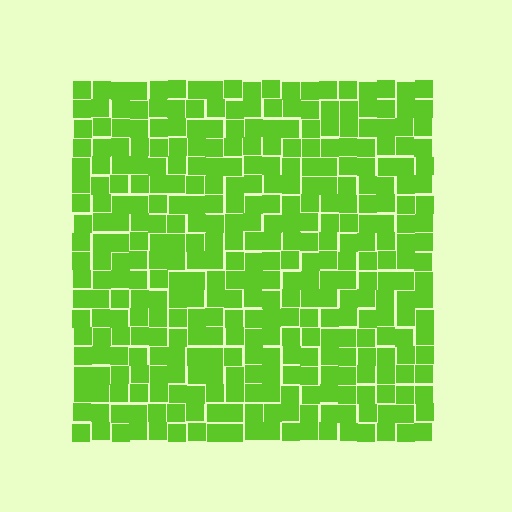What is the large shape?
The large shape is a square.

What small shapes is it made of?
It is made of small squares.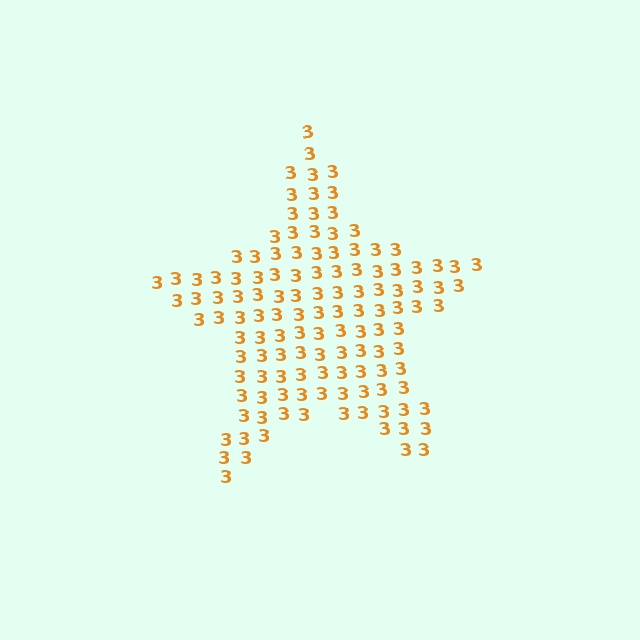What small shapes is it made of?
It is made of small digit 3's.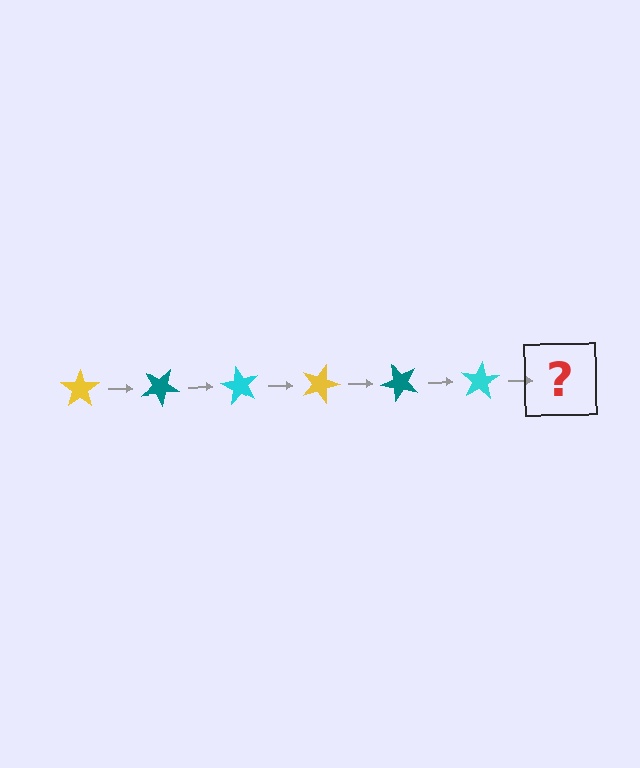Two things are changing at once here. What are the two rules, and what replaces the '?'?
The two rules are that it rotates 30 degrees each step and the color cycles through yellow, teal, and cyan. The '?' should be a yellow star, rotated 180 degrees from the start.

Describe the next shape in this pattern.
It should be a yellow star, rotated 180 degrees from the start.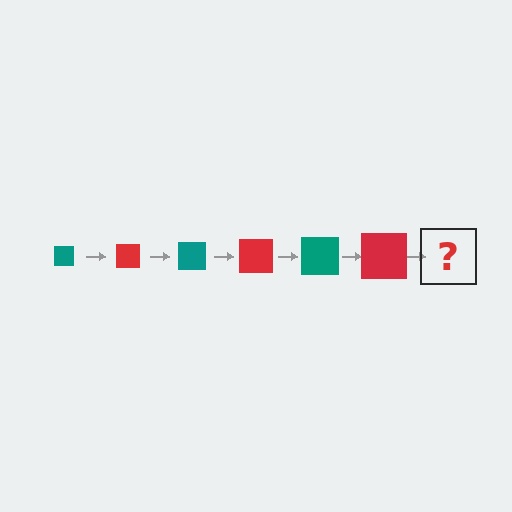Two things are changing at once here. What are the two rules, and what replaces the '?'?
The two rules are that the square grows larger each step and the color cycles through teal and red. The '?' should be a teal square, larger than the previous one.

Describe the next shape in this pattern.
It should be a teal square, larger than the previous one.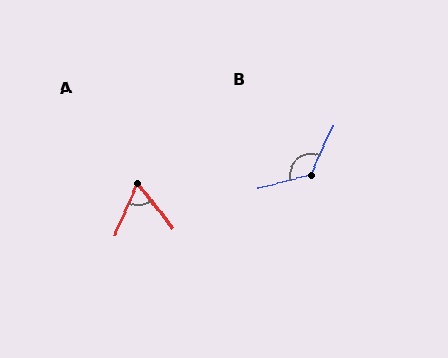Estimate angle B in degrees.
Approximately 129 degrees.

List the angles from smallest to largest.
A (61°), B (129°).